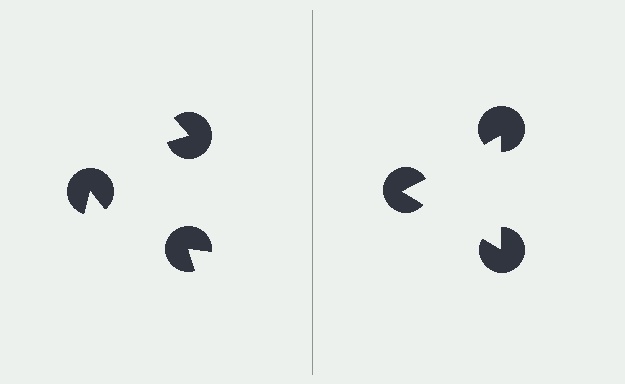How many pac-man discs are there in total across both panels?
6 — 3 on each side.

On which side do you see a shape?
An illusory triangle appears on the right side. On the left side the wedge cuts are rotated, so no coherent shape forms.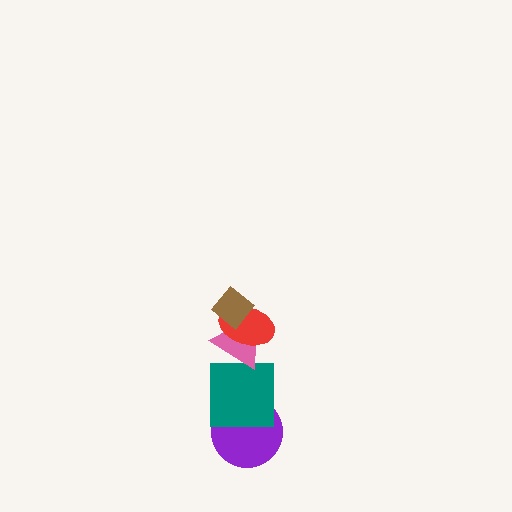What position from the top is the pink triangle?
The pink triangle is 3rd from the top.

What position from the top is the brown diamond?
The brown diamond is 1st from the top.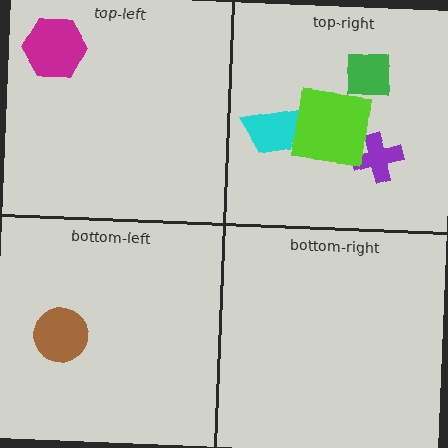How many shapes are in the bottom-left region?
1.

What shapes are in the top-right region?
The purple cross, the cyan trapezoid, the lime square, the green square.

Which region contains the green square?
The top-right region.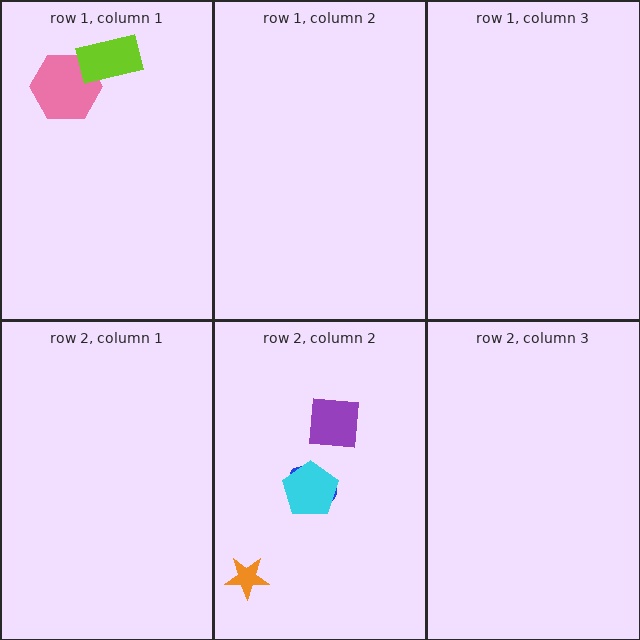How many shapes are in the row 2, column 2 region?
4.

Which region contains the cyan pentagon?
The row 2, column 2 region.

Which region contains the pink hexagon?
The row 1, column 1 region.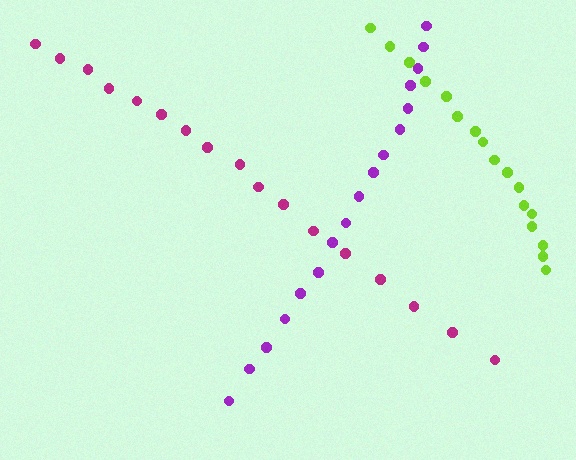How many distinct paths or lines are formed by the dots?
There are 3 distinct paths.